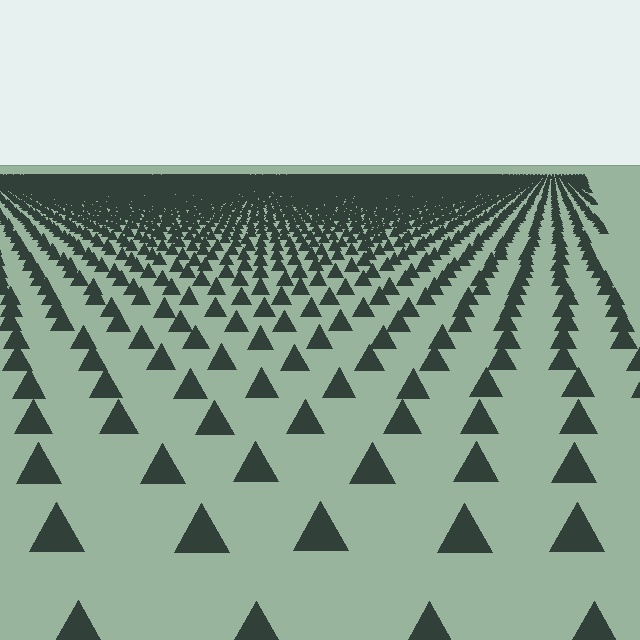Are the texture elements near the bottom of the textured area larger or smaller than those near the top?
Larger. Near the bottom, elements are closer to the viewer and appear at a bigger on-screen size.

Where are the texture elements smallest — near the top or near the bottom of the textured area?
Near the top.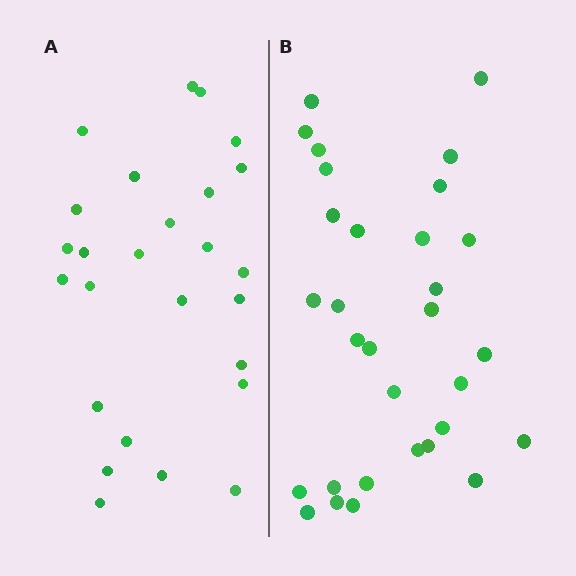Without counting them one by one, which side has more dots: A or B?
Region B (the right region) has more dots.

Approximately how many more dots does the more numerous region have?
Region B has about 5 more dots than region A.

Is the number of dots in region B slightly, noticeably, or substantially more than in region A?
Region B has only slightly more — the two regions are fairly close. The ratio is roughly 1.2 to 1.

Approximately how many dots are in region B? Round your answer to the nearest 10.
About 30 dots. (The exact count is 31, which rounds to 30.)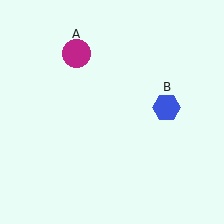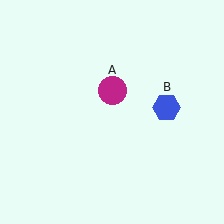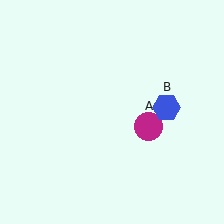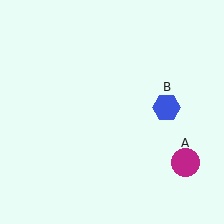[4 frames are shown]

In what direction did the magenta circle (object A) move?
The magenta circle (object A) moved down and to the right.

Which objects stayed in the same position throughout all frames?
Blue hexagon (object B) remained stationary.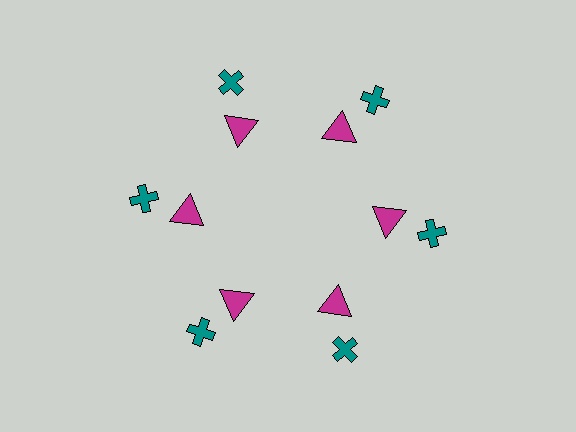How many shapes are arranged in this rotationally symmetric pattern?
There are 12 shapes, arranged in 6 groups of 2.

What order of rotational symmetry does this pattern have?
This pattern has 6-fold rotational symmetry.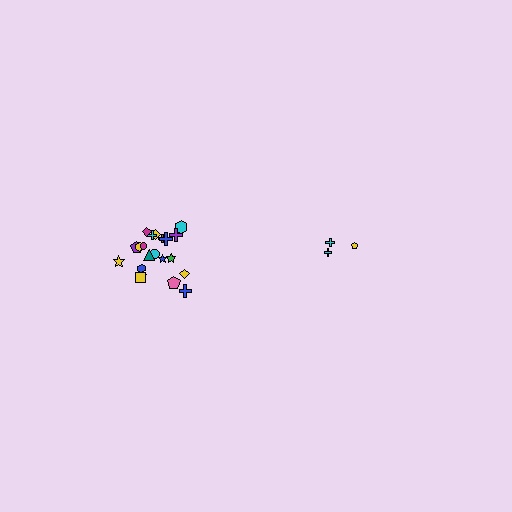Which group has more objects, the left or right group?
The left group.